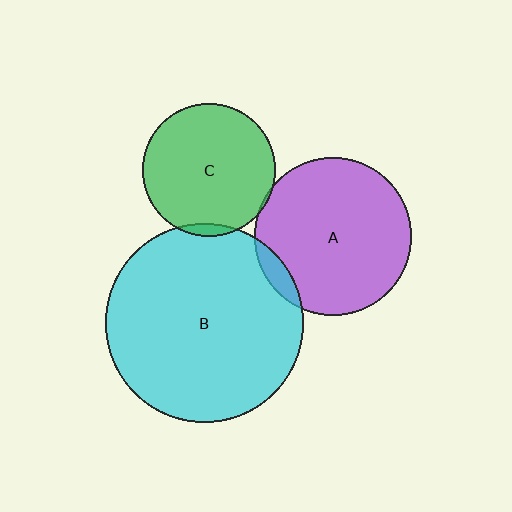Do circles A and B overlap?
Yes.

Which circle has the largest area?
Circle B (cyan).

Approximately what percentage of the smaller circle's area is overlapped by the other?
Approximately 5%.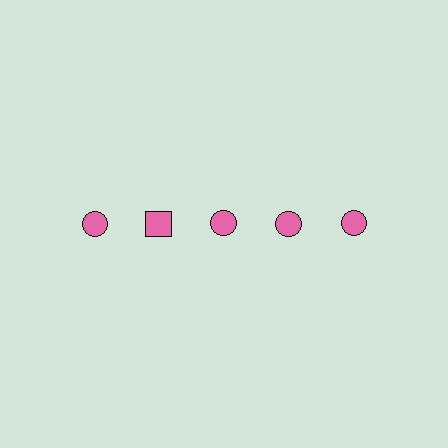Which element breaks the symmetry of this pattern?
The pink square in the top row, second from left column breaks the symmetry. All other shapes are pink circles.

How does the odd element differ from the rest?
It has a different shape: square instead of circle.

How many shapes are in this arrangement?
There are 5 shapes arranged in a grid pattern.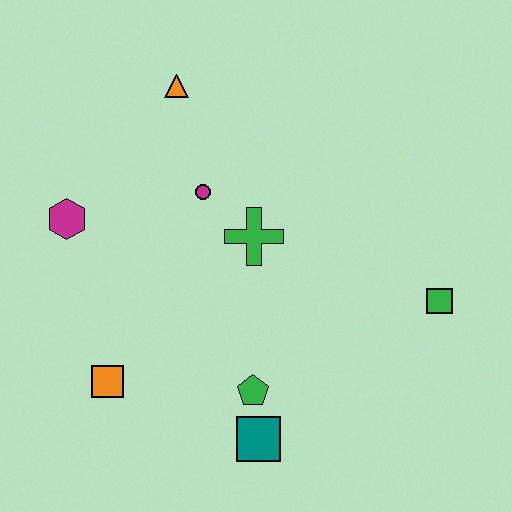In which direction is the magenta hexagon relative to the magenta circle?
The magenta hexagon is to the left of the magenta circle.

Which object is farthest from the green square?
The magenta hexagon is farthest from the green square.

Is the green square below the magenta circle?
Yes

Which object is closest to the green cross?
The magenta circle is closest to the green cross.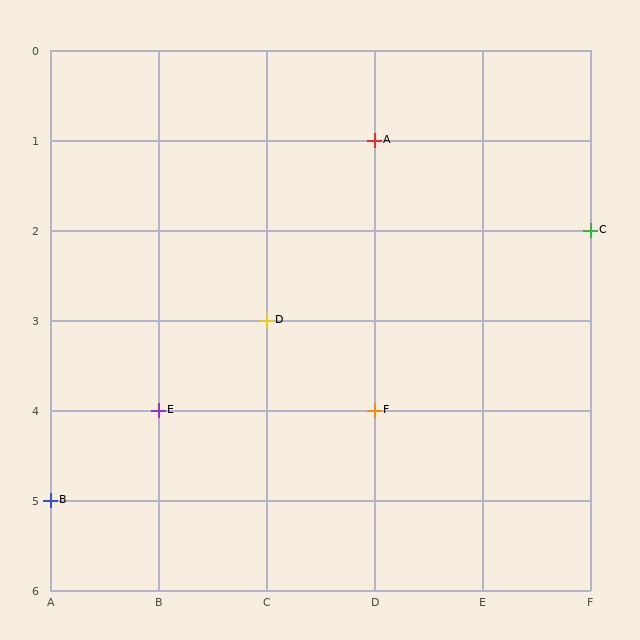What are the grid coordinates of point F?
Point F is at grid coordinates (D, 4).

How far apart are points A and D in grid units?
Points A and D are 1 column and 2 rows apart (about 2.2 grid units diagonally).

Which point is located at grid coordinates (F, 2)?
Point C is at (F, 2).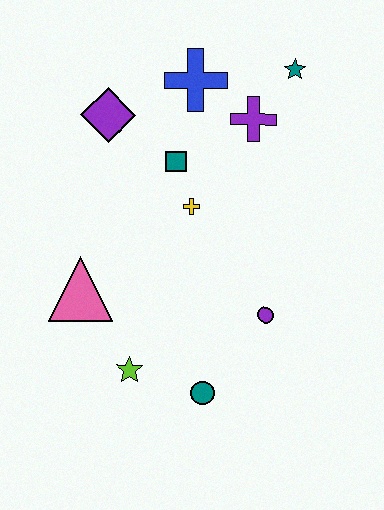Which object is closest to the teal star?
The purple cross is closest to the teal star.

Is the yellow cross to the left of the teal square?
No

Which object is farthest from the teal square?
The teal circle is farthest from the teal square.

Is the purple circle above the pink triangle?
No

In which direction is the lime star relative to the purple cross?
The lime star is below the purple cross.